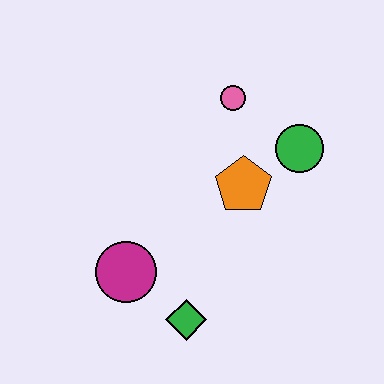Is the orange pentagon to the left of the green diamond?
No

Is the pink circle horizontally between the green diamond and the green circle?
Yes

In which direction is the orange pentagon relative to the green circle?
The orange pentagon is to the left of the green circle.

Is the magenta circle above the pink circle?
No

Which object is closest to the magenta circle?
The green diamond is closest to the magenta circle.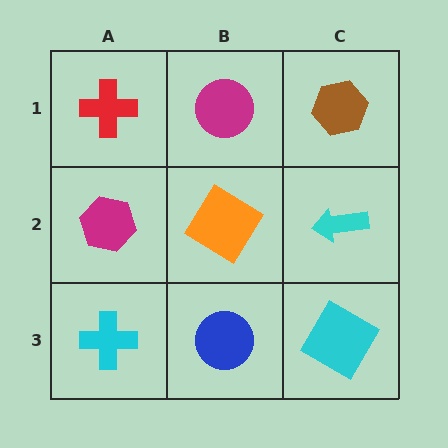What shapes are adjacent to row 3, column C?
A cyan arrow (row 2, column C), a blue circle (row 3, column B).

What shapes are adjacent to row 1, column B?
An orange diamond (row 2, column B), a red cross (row 1, column A), a brown hexagon (row 1, column C).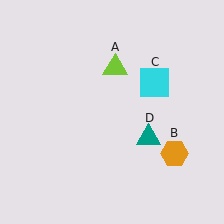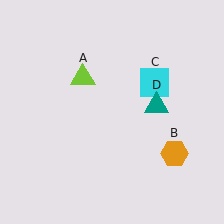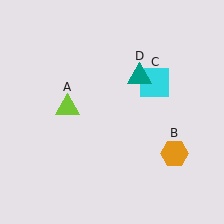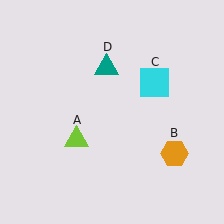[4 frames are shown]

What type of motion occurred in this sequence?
The lime triangle (object A), teal triangle (object D) rotated counterclockwise around the center of the scene.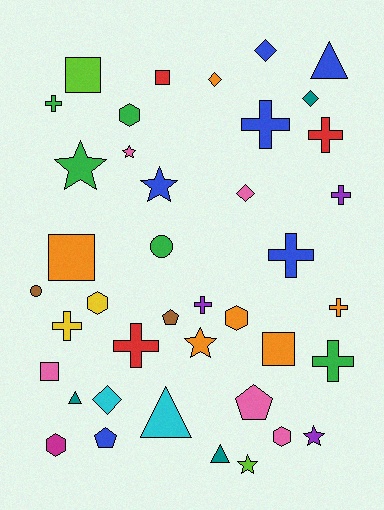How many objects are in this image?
There are 40 objects.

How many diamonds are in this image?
There are 5 diamonds.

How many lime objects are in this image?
There are 2 lime objects.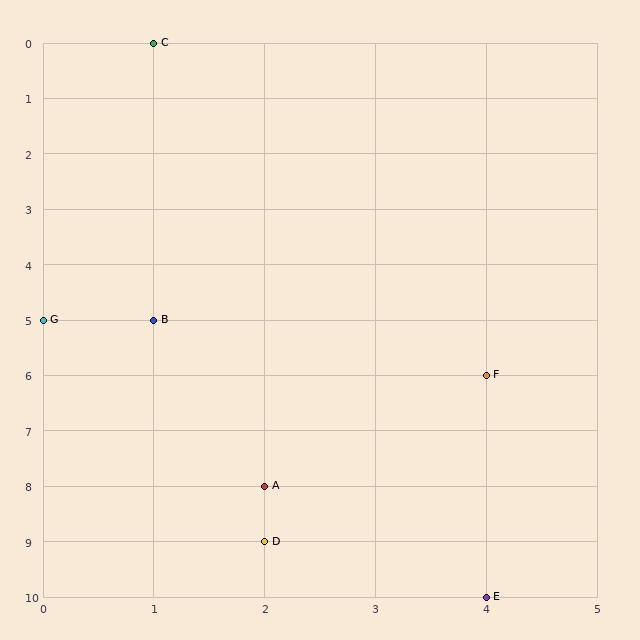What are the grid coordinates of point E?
Point E is at grid coordinates (4, 10).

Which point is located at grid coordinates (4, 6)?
Point F is at (4, 6).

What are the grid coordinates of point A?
Point A is at grid coordinates (2, 8).